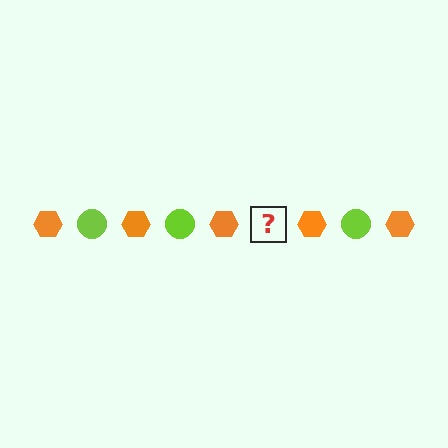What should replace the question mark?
The question mark should be replaced with a lime circle.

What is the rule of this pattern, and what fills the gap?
The rule is that the pattern alternates between orange hexagon and lime circle. The gap should be filled with a lime circle.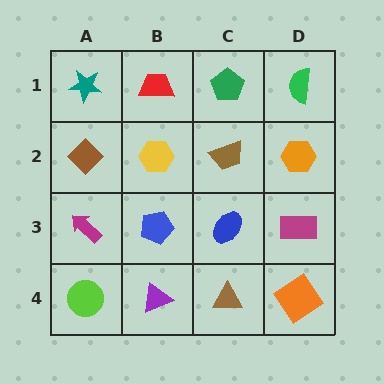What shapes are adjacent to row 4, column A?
A magenta arrow (row 3, column A), a purple triangle (row 4, column B).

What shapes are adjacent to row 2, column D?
A green semicircle (row 1, column D), a magenta rectangle (row 3, column D), a brown trapezoid (row 2, column C).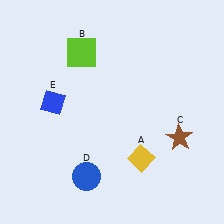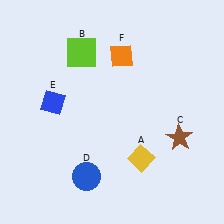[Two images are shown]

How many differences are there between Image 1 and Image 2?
There is 1 difference between the two images.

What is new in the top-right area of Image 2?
An orange diamond (F) was added in the top-right area of Image 2.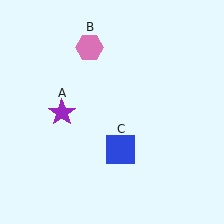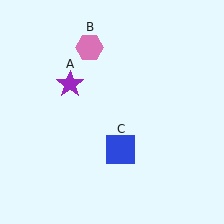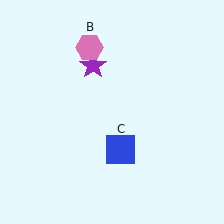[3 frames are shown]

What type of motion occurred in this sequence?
The purple star (object A) rotated clockwise around the center of the scene.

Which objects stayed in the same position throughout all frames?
Pink hexagon (object B) and blue square (object C) remained stationary.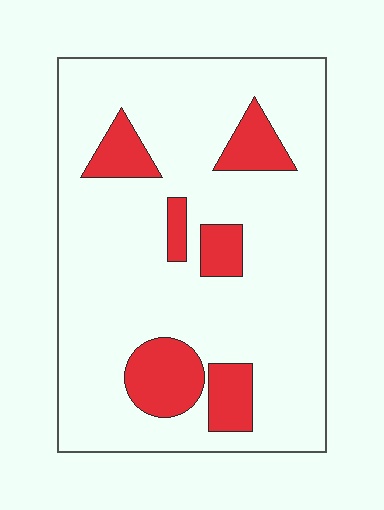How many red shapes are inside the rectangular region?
6.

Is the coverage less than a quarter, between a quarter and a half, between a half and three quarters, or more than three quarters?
Less than a quarter.